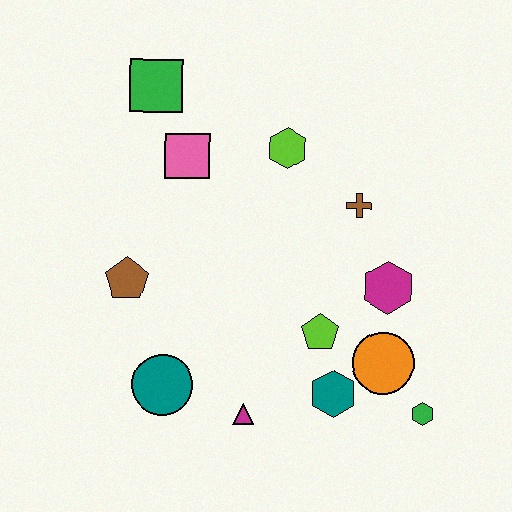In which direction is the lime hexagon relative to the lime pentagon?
The lime hexagon is above the lime pentagon.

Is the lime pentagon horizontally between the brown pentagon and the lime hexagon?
No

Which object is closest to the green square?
The pink square is closest to the green square.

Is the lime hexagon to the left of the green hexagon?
Yes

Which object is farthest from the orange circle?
The green square is farthest from the orange circle.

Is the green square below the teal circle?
No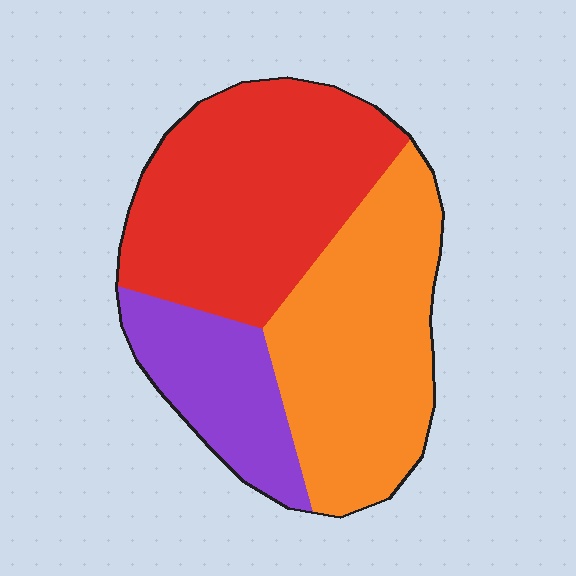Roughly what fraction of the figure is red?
Red takes up about two fifths (2/5) of the figure.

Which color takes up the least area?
Purple, at roughly 20%.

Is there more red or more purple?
Red.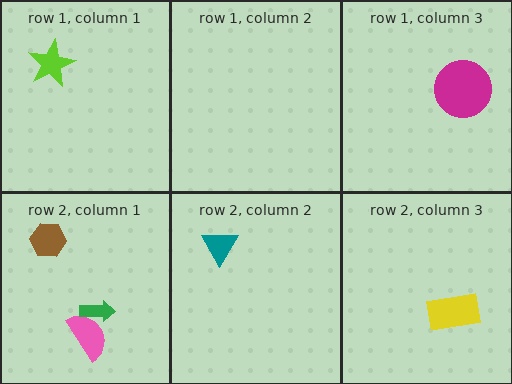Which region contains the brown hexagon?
The row 2, column 1 region.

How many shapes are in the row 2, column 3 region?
1.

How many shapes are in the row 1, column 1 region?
1.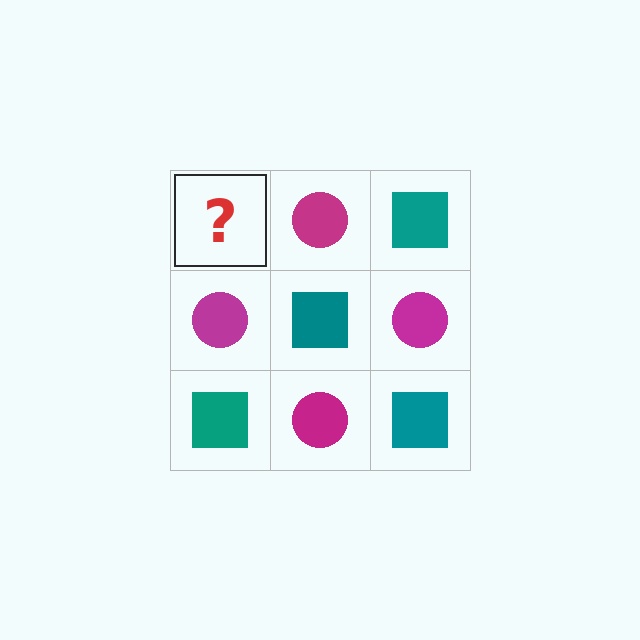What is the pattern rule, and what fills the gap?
The rule is that it alternates teal square and magenta circle in a checkerboard pattern. The gap should be filled with a teal square.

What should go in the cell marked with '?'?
The missing cell should contain a teal square.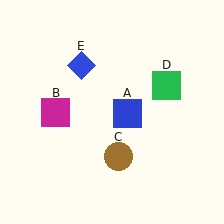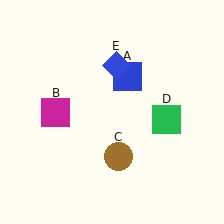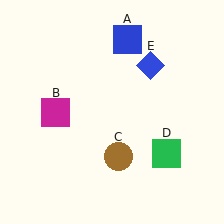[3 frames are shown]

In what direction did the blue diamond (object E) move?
The blue diamond (object E) moved right.